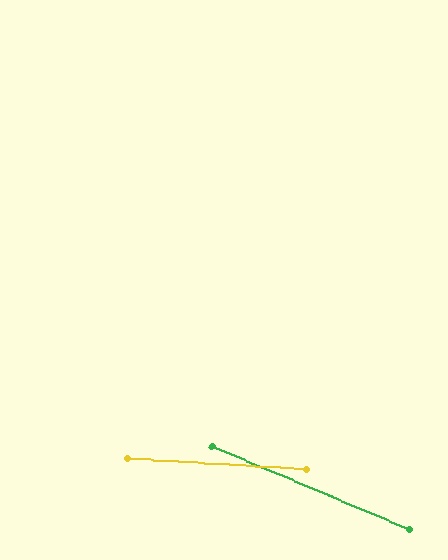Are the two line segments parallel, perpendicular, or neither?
Neither parallel nor perpendicular — they differ by about 20°.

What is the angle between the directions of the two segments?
Approximately 20 degrees.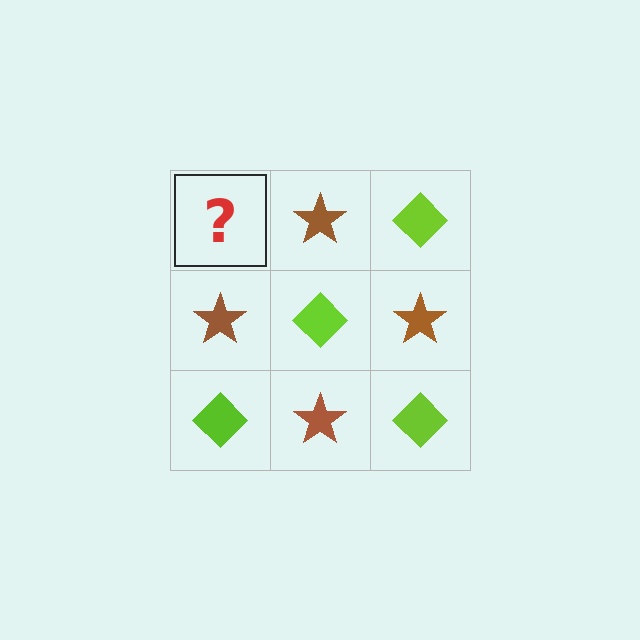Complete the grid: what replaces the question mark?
The question mark should be replaced with a lime diamond.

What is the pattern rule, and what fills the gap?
The rule is that it alternates lime diamond and brown star in a checkerboard pattern. The gap should be filled with a lime diamond.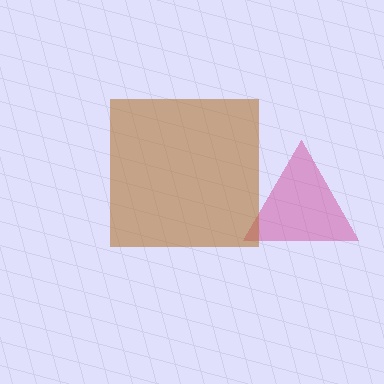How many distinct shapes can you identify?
There are 2 distinct shapes: a magenta triangle, a brown square.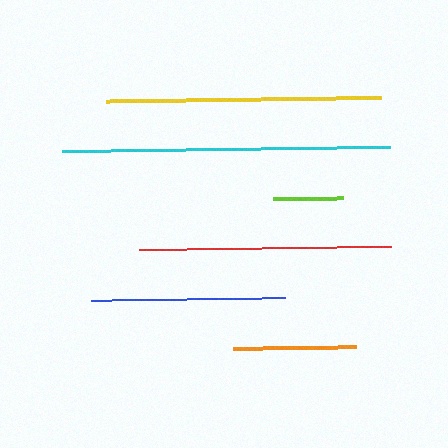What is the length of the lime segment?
The lime segment is approximately 70 pixels long.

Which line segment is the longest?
The cyan line is the longest at approximately 328 pixels.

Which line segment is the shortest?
The lime line is the shortest at approximately 70 pixels.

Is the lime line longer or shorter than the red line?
The red line is longer than the lime line.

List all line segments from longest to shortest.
From longest to shortest: cyan, yellow, red, blue, orange, lime.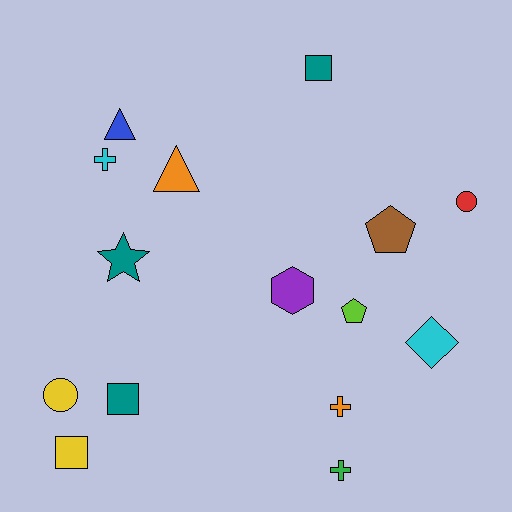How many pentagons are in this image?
There are 2 pentagons.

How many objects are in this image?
There are 15 objects.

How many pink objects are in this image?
There are no pink objects.